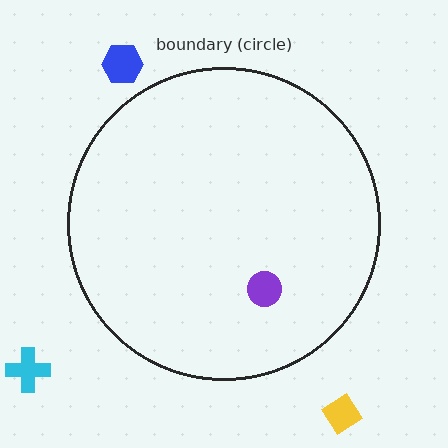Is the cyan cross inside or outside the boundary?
Outside.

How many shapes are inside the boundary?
1 inside, 3 outside.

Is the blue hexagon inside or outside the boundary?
Outside.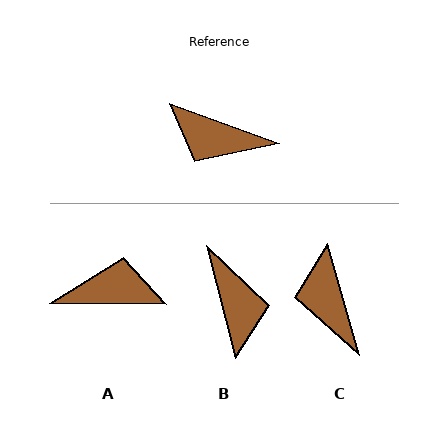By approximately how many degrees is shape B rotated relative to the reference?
Approximately 124 degrees counter-clockwise.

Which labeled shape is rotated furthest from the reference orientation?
A, about 160 degrees away.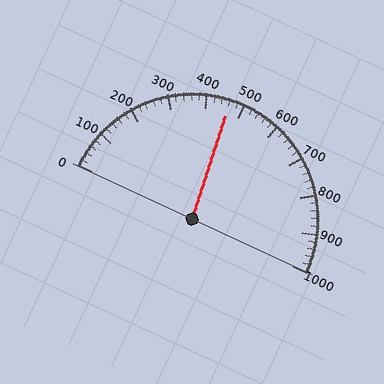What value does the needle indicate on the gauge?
The needle indicates approximately 460.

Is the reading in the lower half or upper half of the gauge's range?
The reading is in the lower half of the range (0 to 1000).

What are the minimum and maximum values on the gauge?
The gauge ranges from 0 to 1000.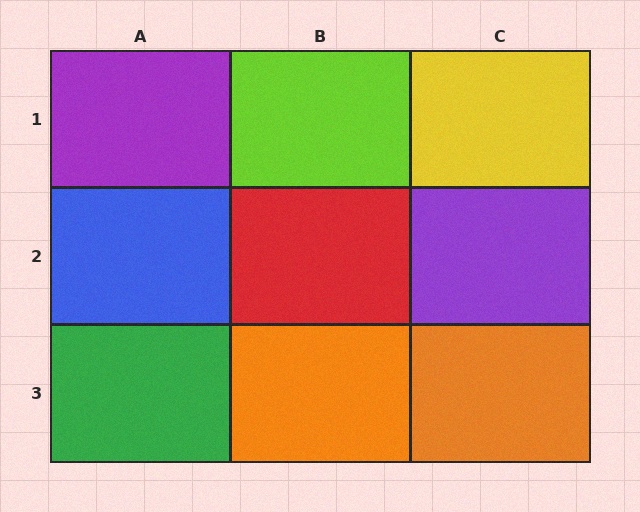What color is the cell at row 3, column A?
Green.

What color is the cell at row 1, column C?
Yellow.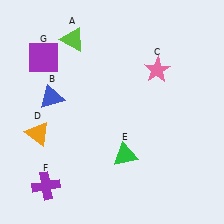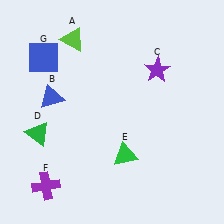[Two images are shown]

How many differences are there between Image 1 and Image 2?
There are 3 differences between the two images.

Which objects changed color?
C changed from pink to purple. D changed from orange to green. G changed from purple to blue.